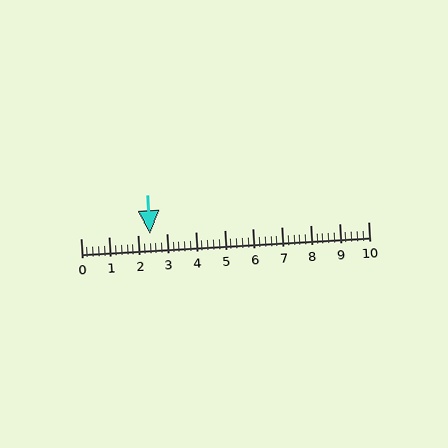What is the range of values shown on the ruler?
The ruler shows values from 0 to 10.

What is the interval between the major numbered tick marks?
The major tick marks are spaced 1 units apart.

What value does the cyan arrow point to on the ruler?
The cyan arrow points to approximately 2.4.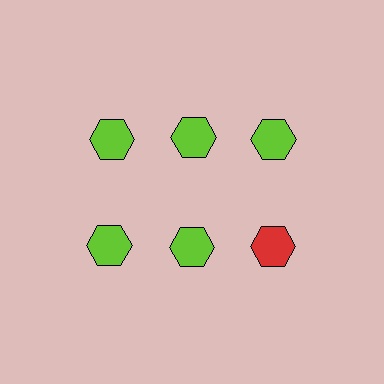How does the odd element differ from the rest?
It has a different color: red instead of lime.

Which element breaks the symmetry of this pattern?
The red hexagon in the second row, center column breaks the symmetry. All other shapes are lime hexagons.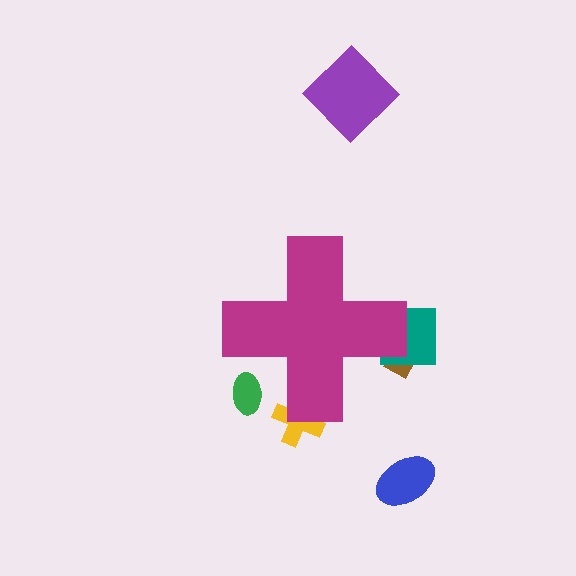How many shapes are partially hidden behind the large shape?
4 shapes are partially hidden.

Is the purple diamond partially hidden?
No, the purple diamond is fully visible.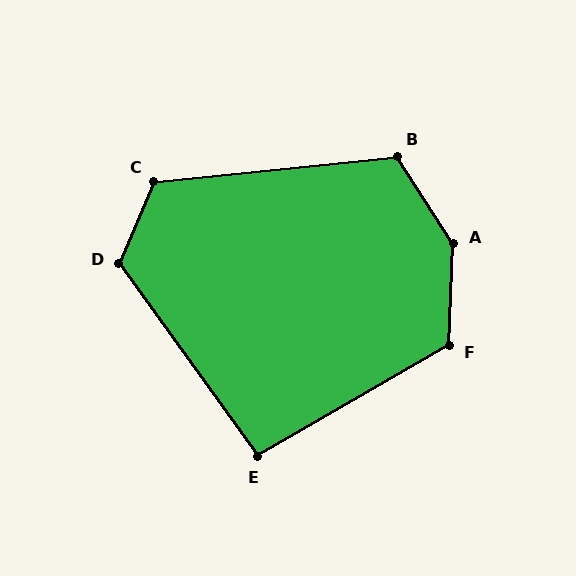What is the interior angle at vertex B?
Approximately 117 degrees (obtuse).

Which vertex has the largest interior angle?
A, at approximately 145 degrees.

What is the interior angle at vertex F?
Approximately 122 degrees (obtuse).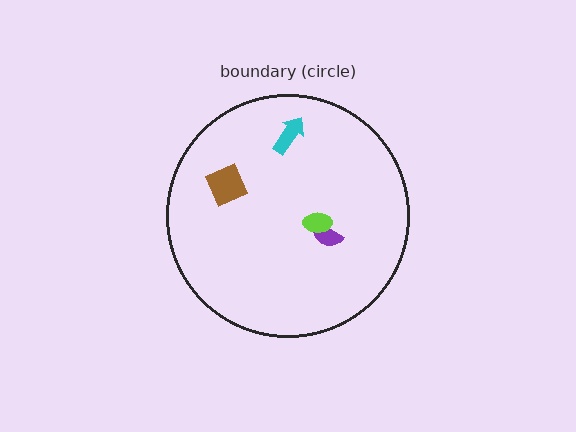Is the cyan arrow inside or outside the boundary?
Inside.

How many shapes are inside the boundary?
4 inside, 0 outside.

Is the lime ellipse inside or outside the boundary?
Inside.